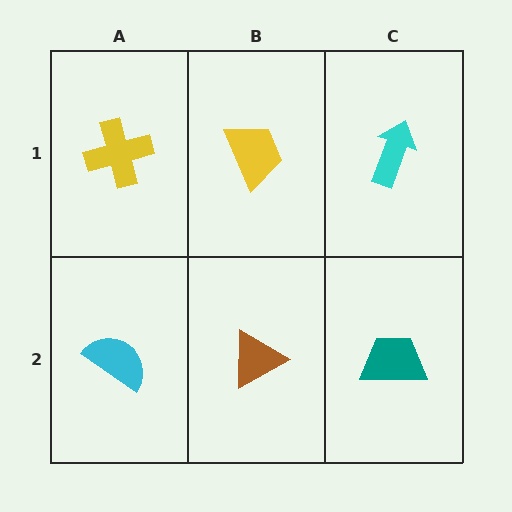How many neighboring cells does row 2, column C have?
2.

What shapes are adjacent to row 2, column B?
A yellow trapezoid (row 1, column B), a cyan semicircle (row 2, column A), a teal trapezoid (row 2, column C).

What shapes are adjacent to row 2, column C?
A cyan arrow (row 1, column C), a brown triangle (row 2, column B).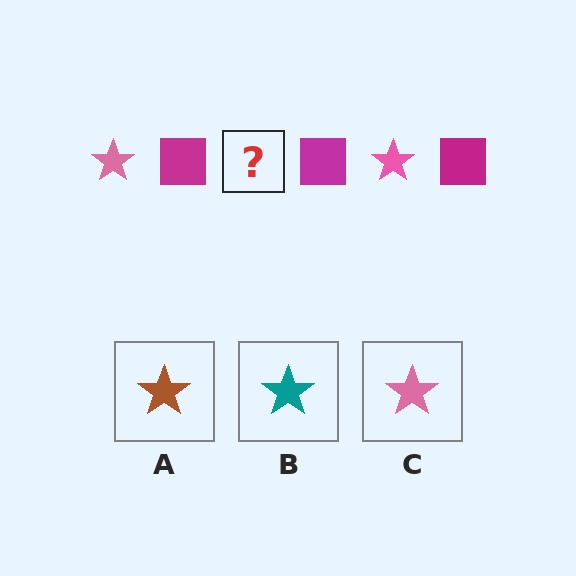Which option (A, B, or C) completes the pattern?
C.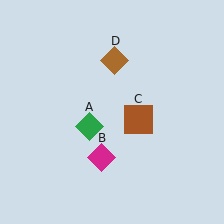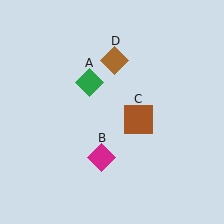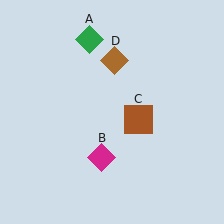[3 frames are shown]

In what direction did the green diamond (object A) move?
The green diamond (object A) moved up.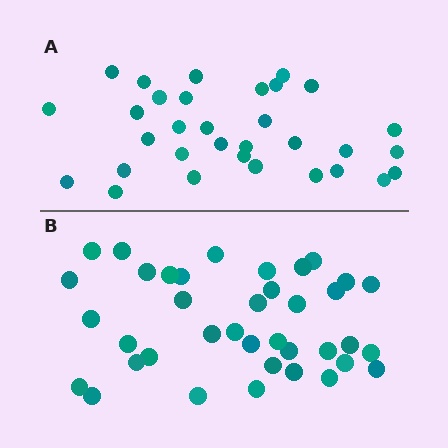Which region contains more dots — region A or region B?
Region B (the bottom region) has more dots.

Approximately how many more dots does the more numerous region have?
Region B has about 6 more dots than region A.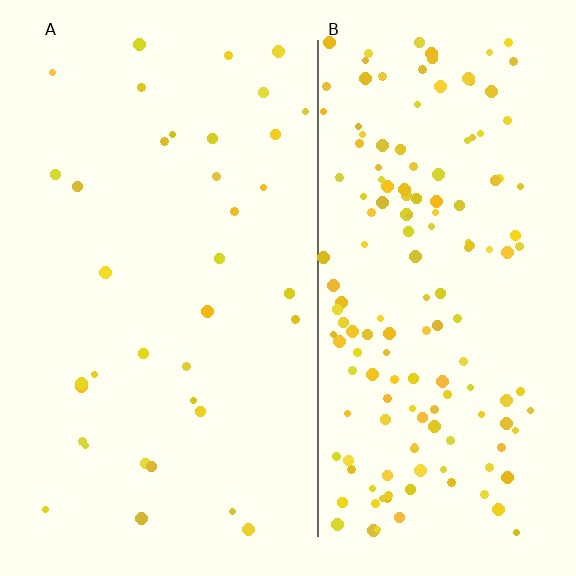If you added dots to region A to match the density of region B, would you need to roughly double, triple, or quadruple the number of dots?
Approximately quadruple.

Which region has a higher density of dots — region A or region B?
B (the right).